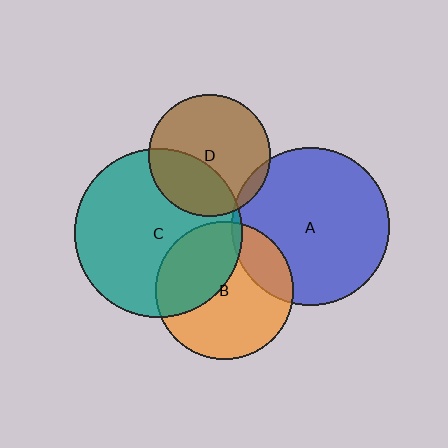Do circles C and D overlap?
Yes.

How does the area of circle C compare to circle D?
Approximately 1.9 times.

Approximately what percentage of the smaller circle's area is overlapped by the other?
Approximately 35%.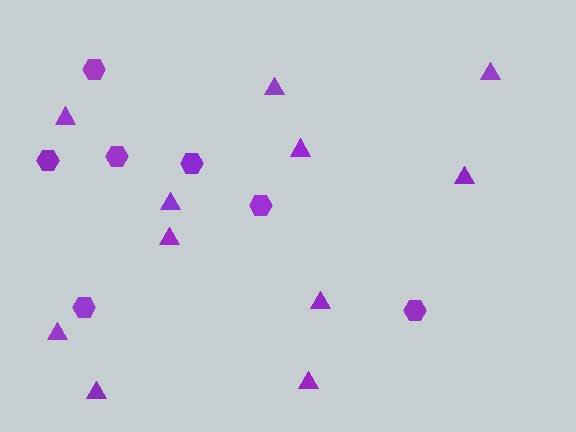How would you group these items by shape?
There are 2 groups: one group of triangles (11) and one group of hexagons (7).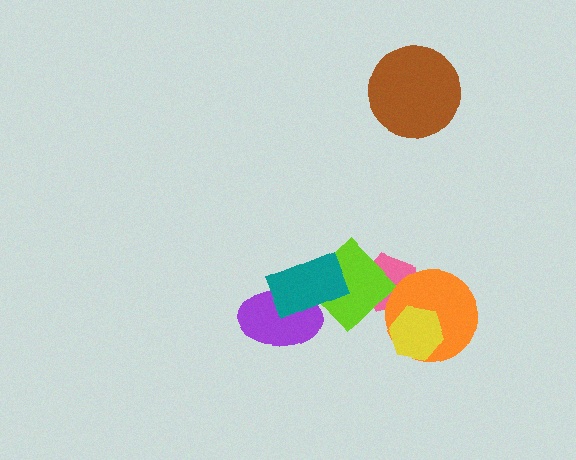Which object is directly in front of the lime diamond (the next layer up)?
The purple ellipse is directly in front of the lime diamond.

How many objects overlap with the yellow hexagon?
1 object overlaps with the yellow hexagon.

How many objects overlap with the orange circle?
2 objects overlap with the orange circle.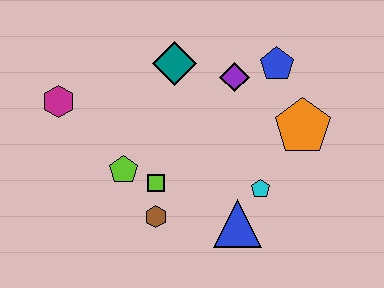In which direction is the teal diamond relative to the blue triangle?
The teal diamond is above the blue triangle.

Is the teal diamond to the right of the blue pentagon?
No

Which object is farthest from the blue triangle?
The magenta hexagon is farthest from the blue triangle.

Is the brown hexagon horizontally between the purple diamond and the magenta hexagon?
Yes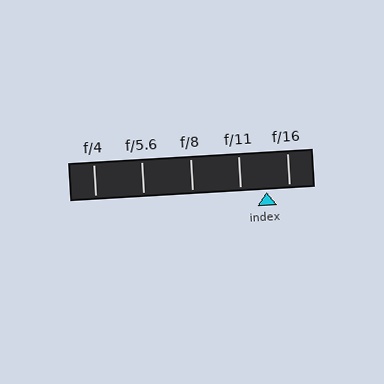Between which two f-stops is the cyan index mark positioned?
The index mark is between f/11 and f/16.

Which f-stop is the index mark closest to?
The index mark is closest to f/16.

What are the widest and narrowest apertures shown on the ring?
The widest aperture shown is f/4 and the narrowest is f/16.